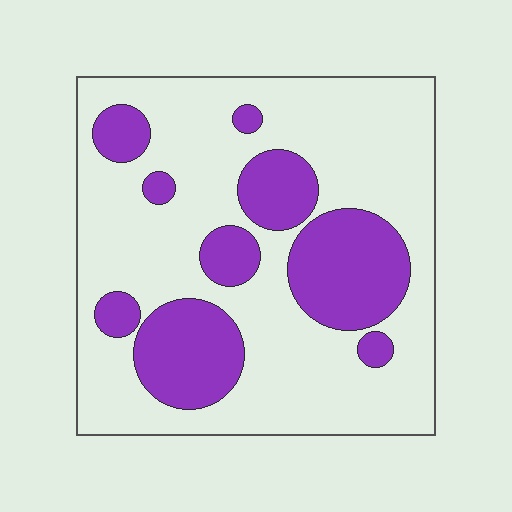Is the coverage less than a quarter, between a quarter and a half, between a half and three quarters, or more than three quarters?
Between a quarter and a half.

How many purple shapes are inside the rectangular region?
9.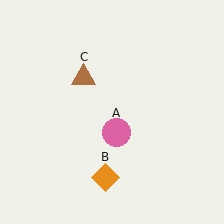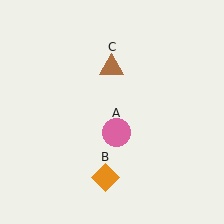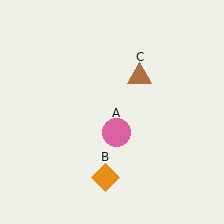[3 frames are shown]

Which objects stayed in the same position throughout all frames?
Pink circle (object A) and orange diamond (object B) remained stationary.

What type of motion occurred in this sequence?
The brown triangle (object C) rotated clockwise around the center of the scene.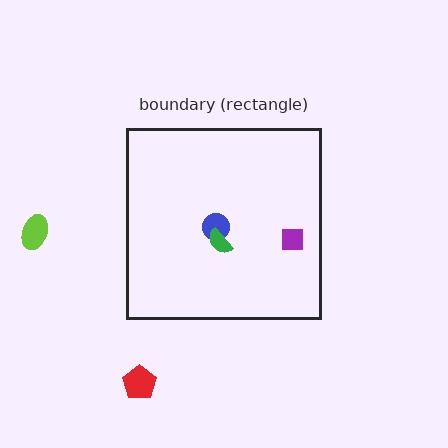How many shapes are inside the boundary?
3 inside, 2 outside.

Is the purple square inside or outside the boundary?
Inside.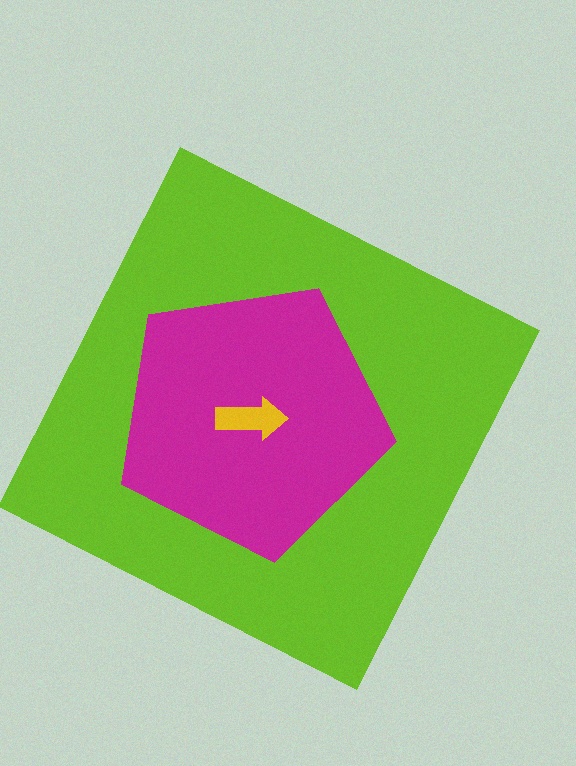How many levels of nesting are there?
3.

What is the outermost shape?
The lime square.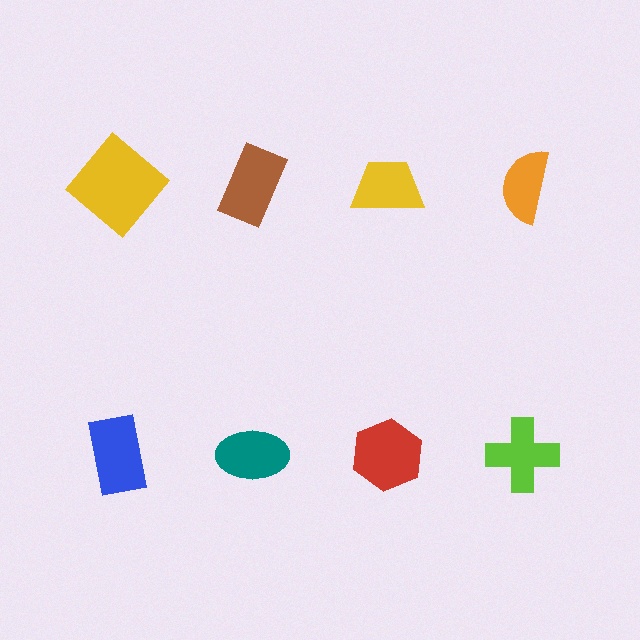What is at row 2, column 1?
A blue rectangle.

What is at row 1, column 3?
A yellow trapezoid.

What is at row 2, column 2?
A teal ellipse.